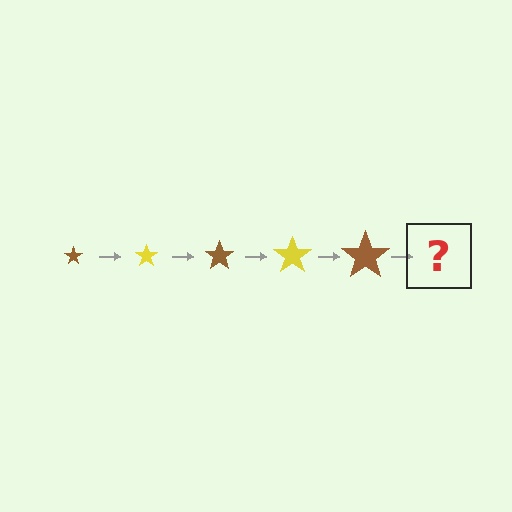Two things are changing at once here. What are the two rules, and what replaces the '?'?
The two rules are that the star grows larger each step and the color cycles through brown and yellow. The '?' should be a yellow star, larger than the previous one.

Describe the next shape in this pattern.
It should be a yellow star, larger than the previous one.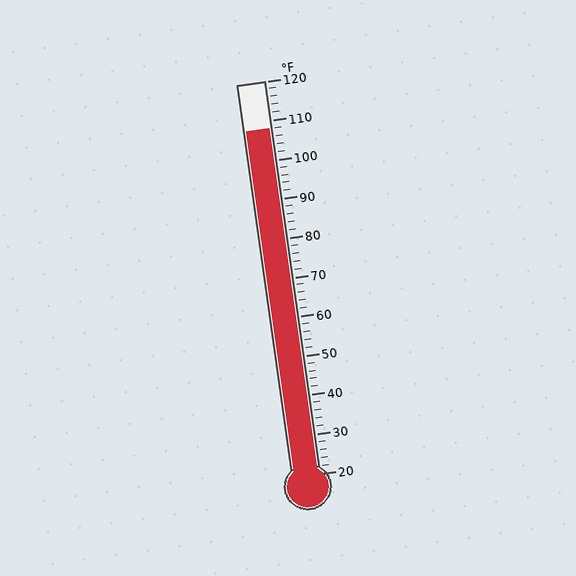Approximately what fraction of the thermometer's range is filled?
The thermometer is filled to approximately 90% of its range.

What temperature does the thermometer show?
The thermometer shows approximately 108°F.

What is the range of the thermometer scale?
The thermometer scale ranges from 20°F to 120°F.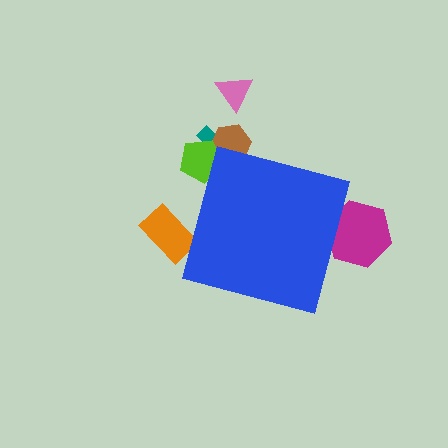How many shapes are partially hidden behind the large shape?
5 shapes are partially hidden.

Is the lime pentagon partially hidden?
Yes, the lime pentagon is partially hidden behind the blue square.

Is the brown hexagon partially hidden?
Yes, the brown hexagon is partially hidden behind the blue square.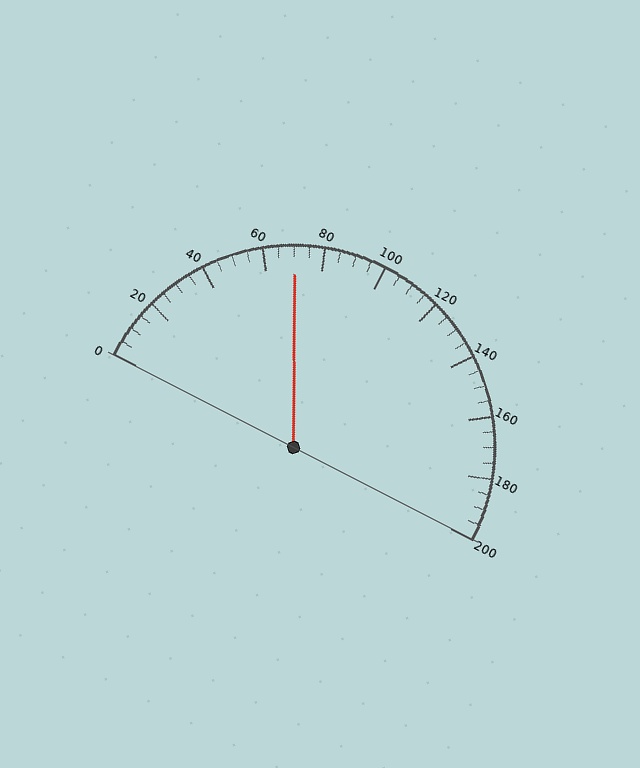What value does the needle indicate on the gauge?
The needle indicates approximately 70.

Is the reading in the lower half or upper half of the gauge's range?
The reading is in the lower half of the range (0 to 200).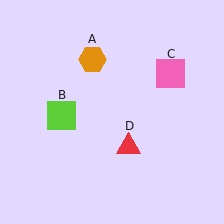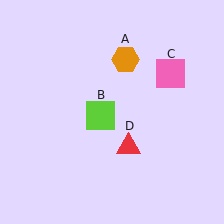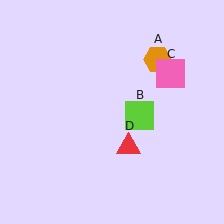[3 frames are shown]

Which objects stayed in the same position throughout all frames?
Pink square (object C) and red triangle (object D) remained stationary.